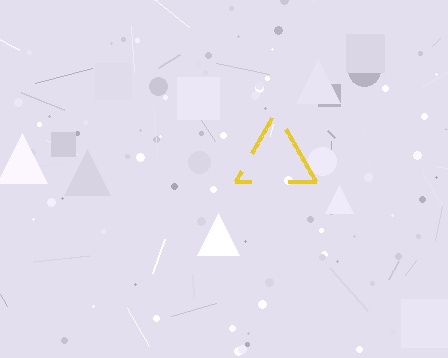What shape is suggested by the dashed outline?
The dashed outline suggests a triangle.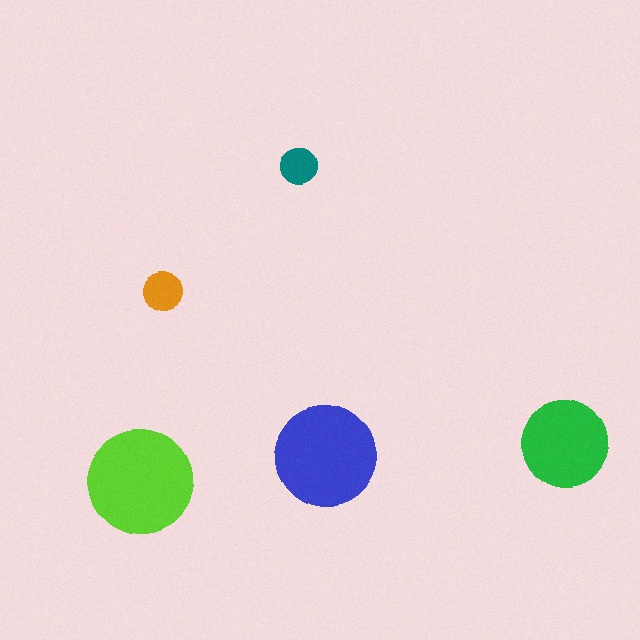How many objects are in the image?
There are 5 objects in the image.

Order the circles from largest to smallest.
the lime one, the blue one, the green one, the orange one, the teal one.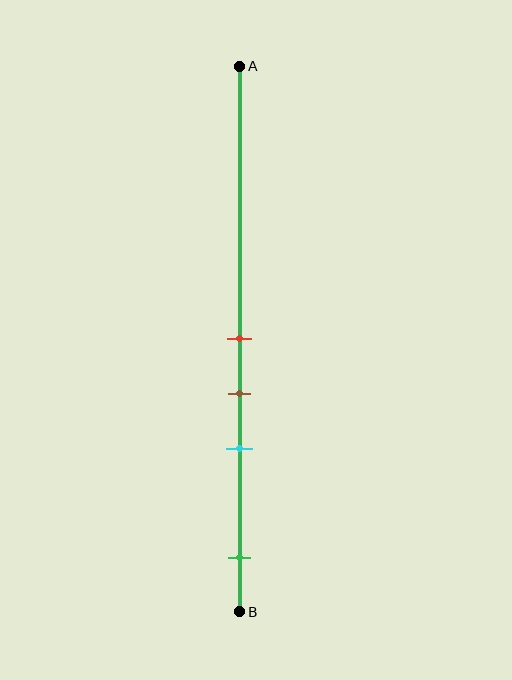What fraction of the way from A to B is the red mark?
The red mark is approximately 50% (0.5) of the way from A to B.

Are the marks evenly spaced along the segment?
No, the marks are not evenly spaced.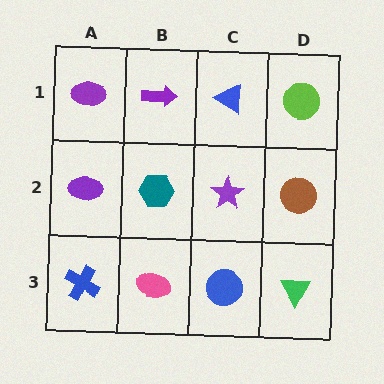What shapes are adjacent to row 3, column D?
A brown circle (row 2, column D), a blue circle (row 3, column C).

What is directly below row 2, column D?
A green triangle.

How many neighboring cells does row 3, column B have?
3.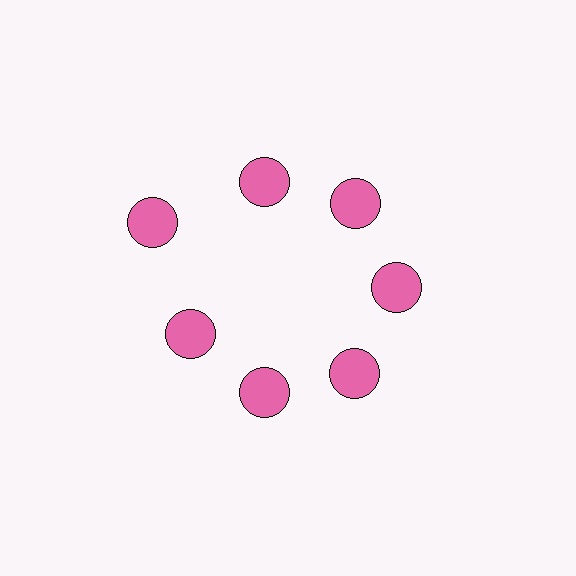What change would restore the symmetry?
The symmetry would be restored by moving it inward, back onto the ring so that all 7 circles sit at equal angles and equal distance from the center.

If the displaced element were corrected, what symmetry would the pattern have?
It would have 7-fold rotational symmetry — the pattern would map onto itself every 51 degrees.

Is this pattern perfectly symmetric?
No. The 7 pink circles are arranged in a ring, but one element near the 10 o'clock position is pushed outward from the center, breaking the 7-fold rotational symmetry.